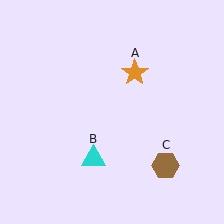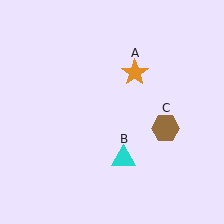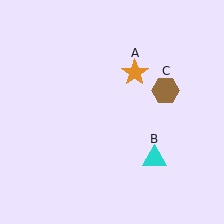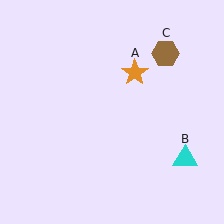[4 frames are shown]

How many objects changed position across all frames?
2 objects changed position: cyan triangle (object B), brown hexagon (object C).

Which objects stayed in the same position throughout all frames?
Orange star (object A) remained stationary.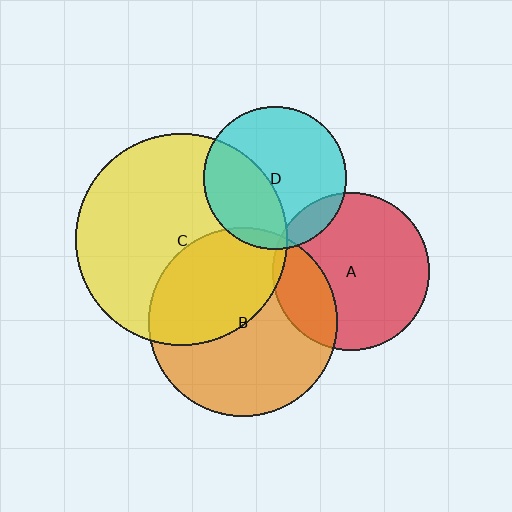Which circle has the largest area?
Circle C (yellow).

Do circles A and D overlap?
Yes.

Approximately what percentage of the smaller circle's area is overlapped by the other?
Approximately 10%.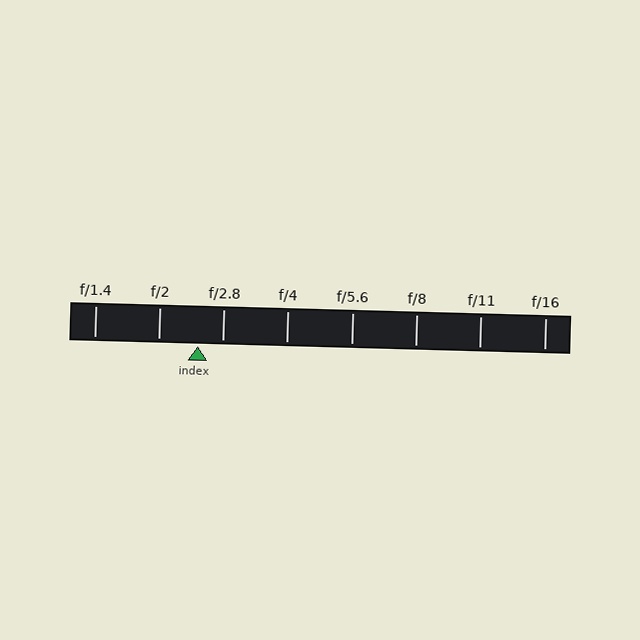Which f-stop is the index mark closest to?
The index mark is closest to f/2.8.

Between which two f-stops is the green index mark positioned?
The index mark is between f/2 and f/2.8.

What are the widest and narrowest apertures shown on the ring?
The widest aperture shown is f/1.4 and the narrowest is f/16.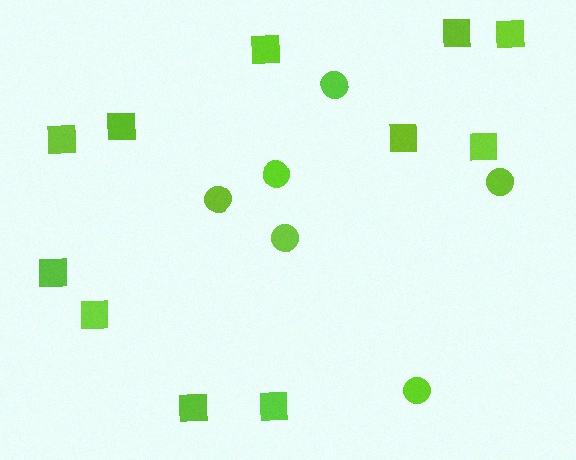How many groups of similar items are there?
There are 2 groups: one group of circles (6) and one group of squares (11).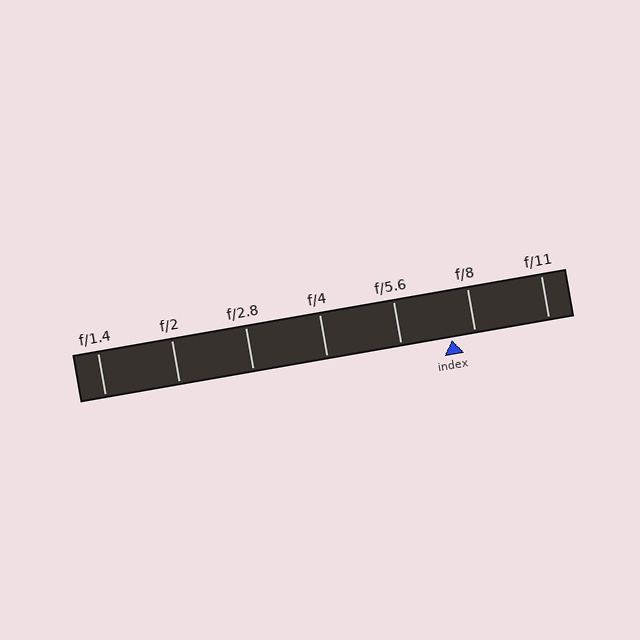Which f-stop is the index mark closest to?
The index mark is closest to f/8.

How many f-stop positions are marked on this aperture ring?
There are 7 f-stop positions marked.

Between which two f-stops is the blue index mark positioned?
The index mark is between f/5.6 and f/8.